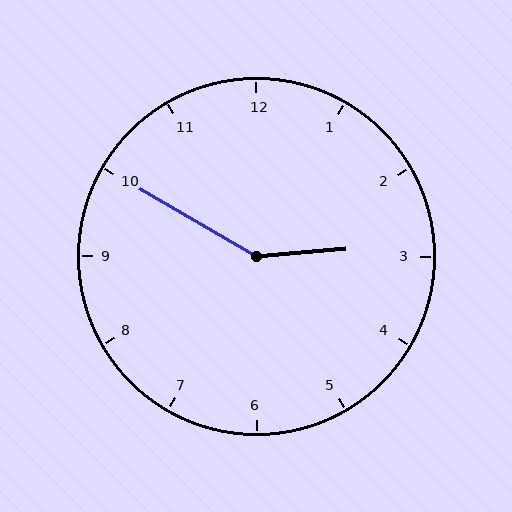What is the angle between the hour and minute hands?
Approximately 145 degrees.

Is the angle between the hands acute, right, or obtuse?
It is obtuse.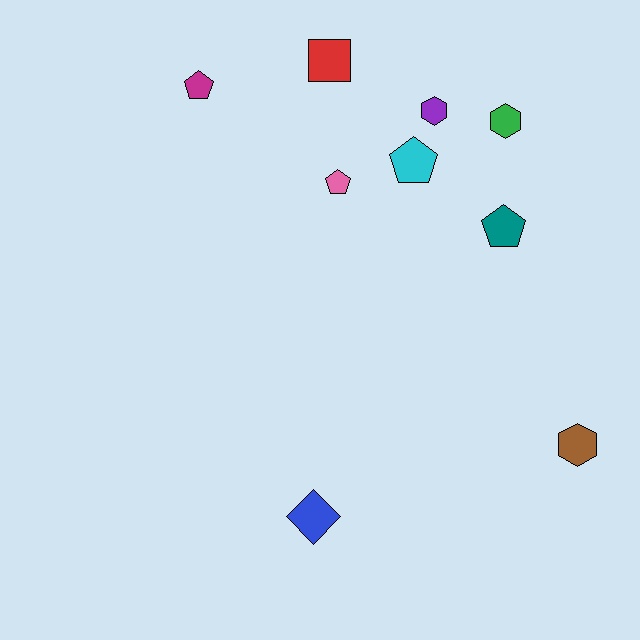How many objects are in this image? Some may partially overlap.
There are 9 objects.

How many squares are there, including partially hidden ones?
There is 1 square.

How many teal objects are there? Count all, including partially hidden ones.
There is 1 teal object.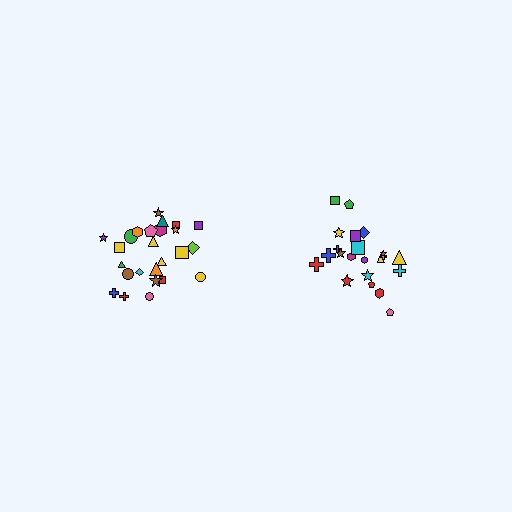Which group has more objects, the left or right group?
The left group.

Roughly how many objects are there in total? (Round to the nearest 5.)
Roughly 45 objects in total.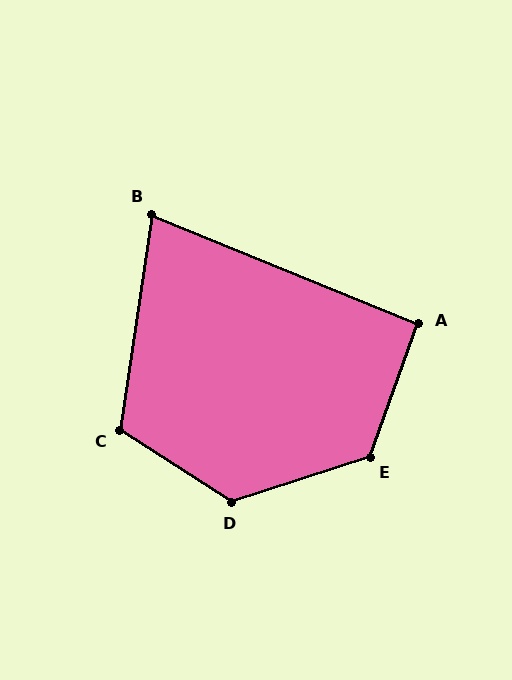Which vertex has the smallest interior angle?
B, at approximately 76 degrees.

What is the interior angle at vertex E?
Approximately 128 degrees (obtuse).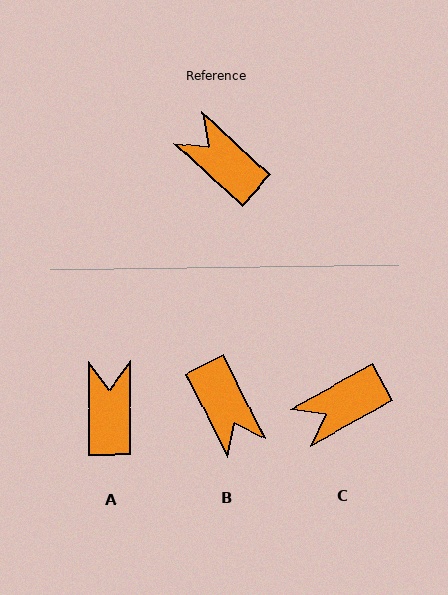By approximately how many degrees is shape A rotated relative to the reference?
Approximately 48 degrees clockwise.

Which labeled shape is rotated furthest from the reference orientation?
B, about 159 degrees away.